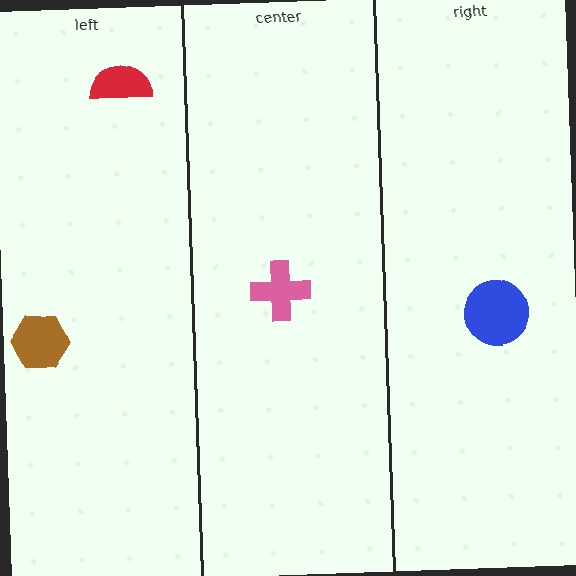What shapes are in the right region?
The blue circle.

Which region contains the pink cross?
The center region.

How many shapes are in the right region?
1.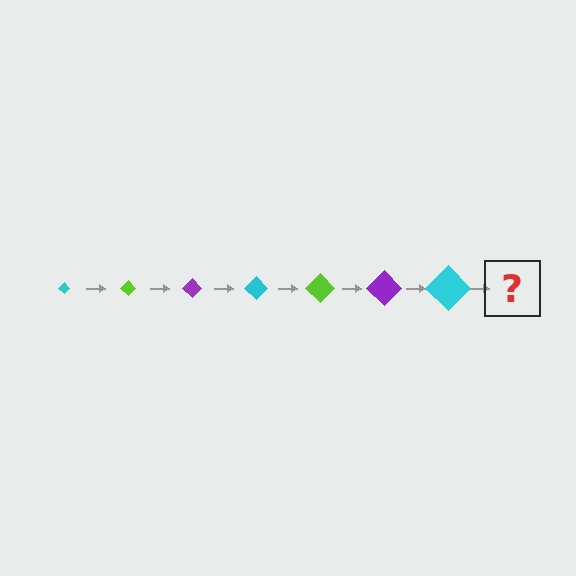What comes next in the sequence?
The next element should be a lime diamond, larger than the previous one.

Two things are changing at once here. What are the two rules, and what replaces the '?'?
The two rules are that the diamond grows larger each step and the color cycles through cyan, lime, and purple. The '?' should be a lime diamond, larger than the previous one.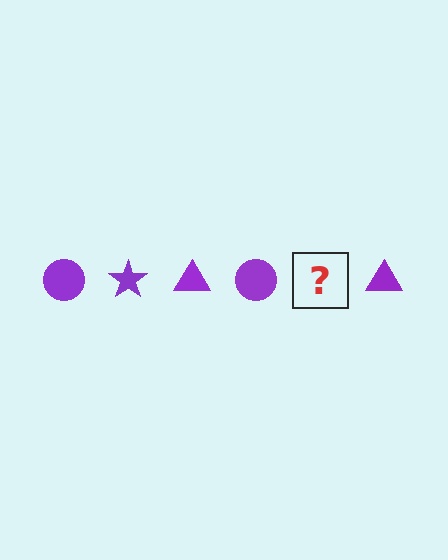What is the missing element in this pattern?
The missing element is a purple star.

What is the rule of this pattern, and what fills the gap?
The rule is that the pattern cycles through circle, star, triangle shapes in purple. The gap should be filled with a purple star.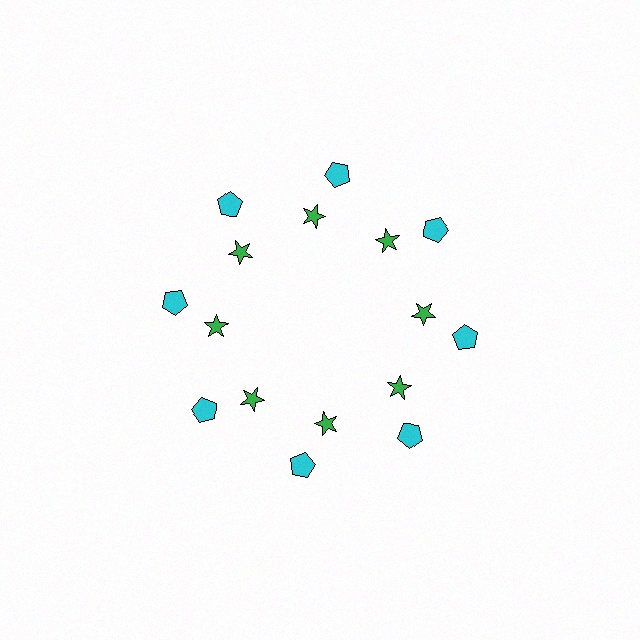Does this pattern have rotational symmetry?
Yes, this pattern has 8-fold rotational symmetry. It looks the same after rotating 45 degrees around the center.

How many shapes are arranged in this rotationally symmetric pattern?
There are 16 shapes, arranged in 8 groups of 2.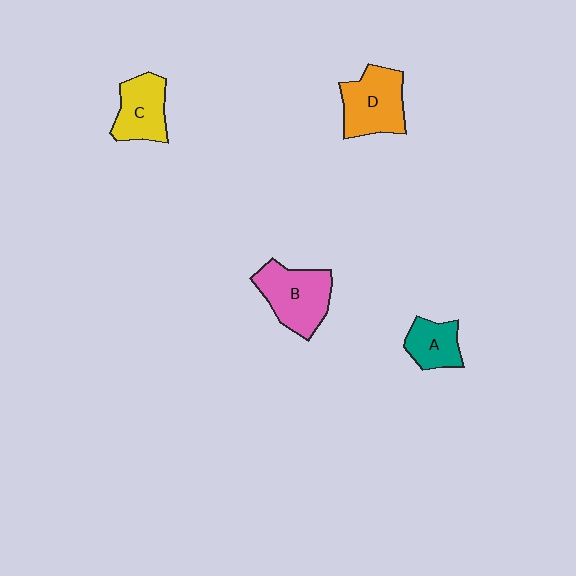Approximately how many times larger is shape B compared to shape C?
Approximately 1.3 times.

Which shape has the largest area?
Shape B (pink).